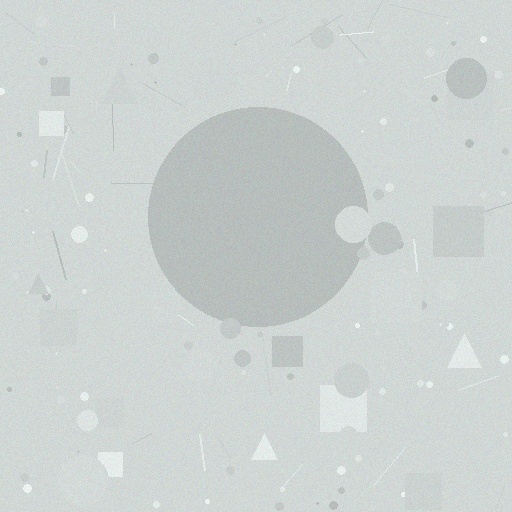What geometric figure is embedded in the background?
A circle is embedded in the background.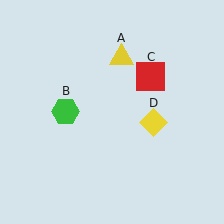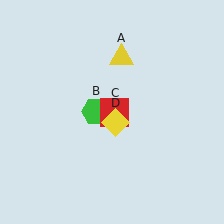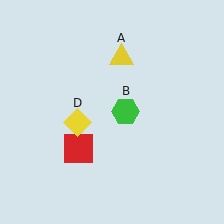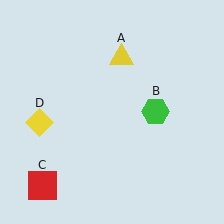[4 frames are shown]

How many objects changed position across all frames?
3 objects changed position: green hexagon (object B), red square (object C), yellow diamond (object D).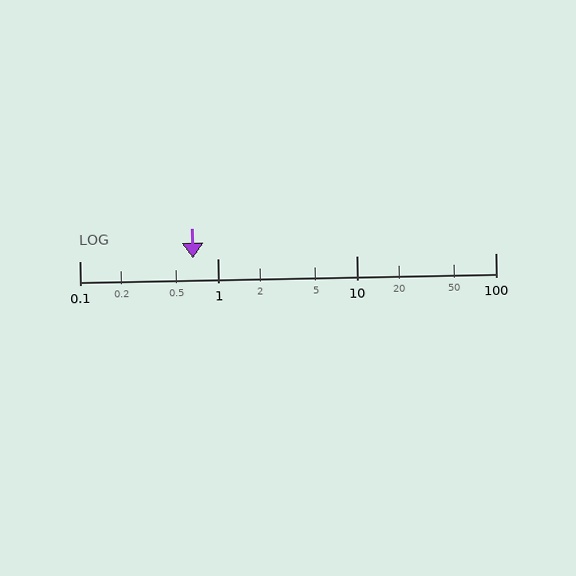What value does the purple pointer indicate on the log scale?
The pointer indicates approximately 0.66.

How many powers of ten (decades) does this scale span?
The scale spans 3 decades, from 0.1 to 100.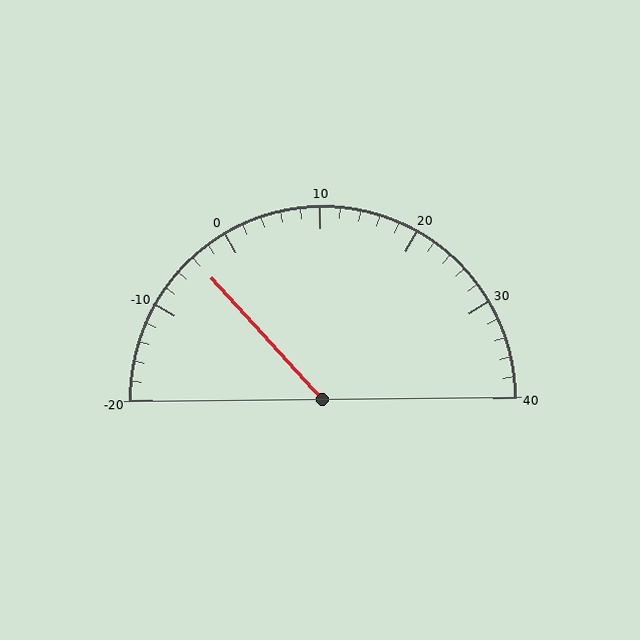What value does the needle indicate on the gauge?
The needle indicates approximately -4.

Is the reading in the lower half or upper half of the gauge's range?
The reading is in the lower half of the range (-20 to 40).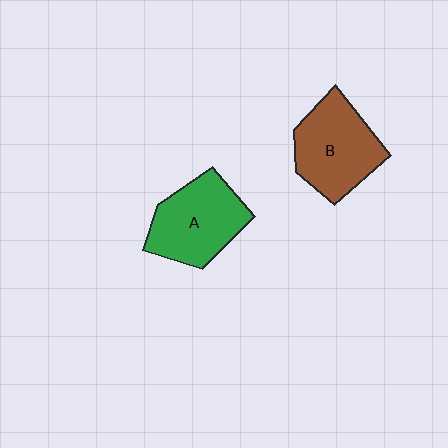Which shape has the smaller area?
Shape A (green).